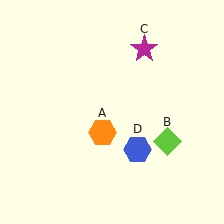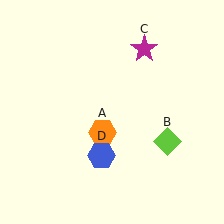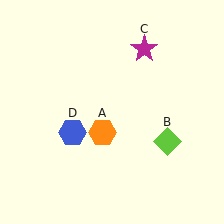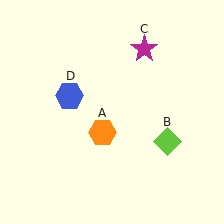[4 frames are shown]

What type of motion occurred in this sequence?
The blue hexagon (object D) rotated clockwise around the center of the scene.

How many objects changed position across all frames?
1 object changed position: blue hexagon (object D).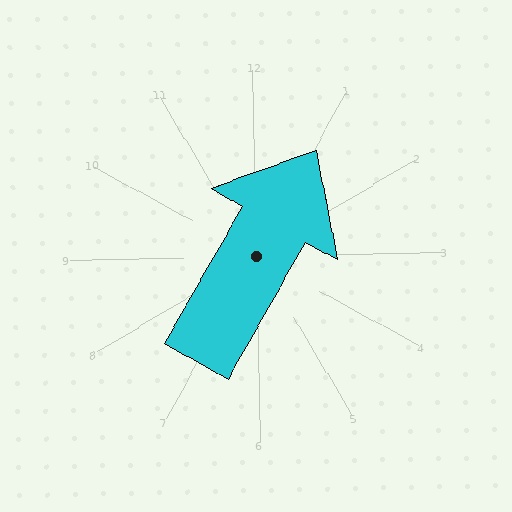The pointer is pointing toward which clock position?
Roughly 1 o'clock.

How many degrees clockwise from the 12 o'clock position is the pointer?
Approximately 31 degrees.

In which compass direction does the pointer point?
Northeast.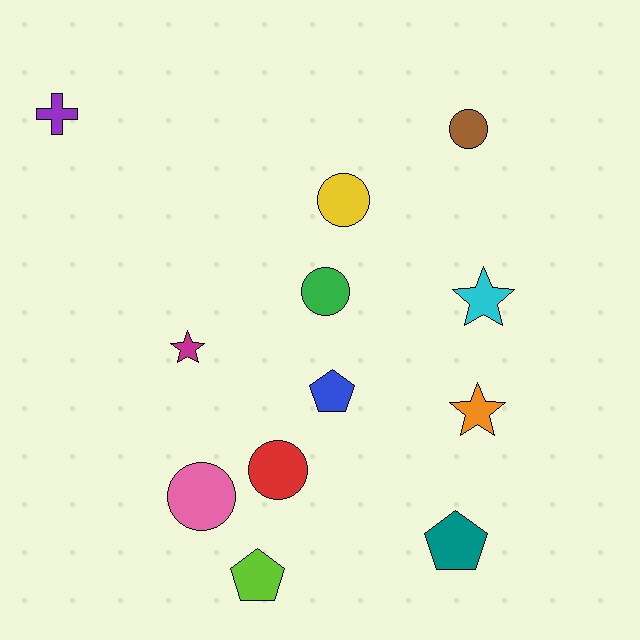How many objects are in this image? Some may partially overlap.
There are 12 objects.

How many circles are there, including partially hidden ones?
There are 5 circles.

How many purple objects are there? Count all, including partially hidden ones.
There is 1 purple object.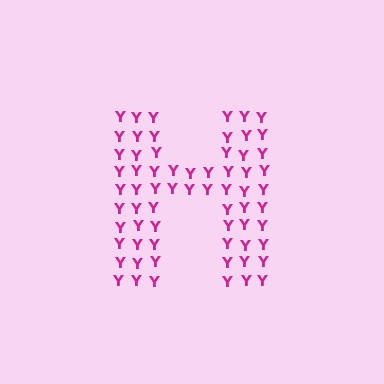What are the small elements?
The small elements are letter Y's.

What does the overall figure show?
The overall figure shows the letter H.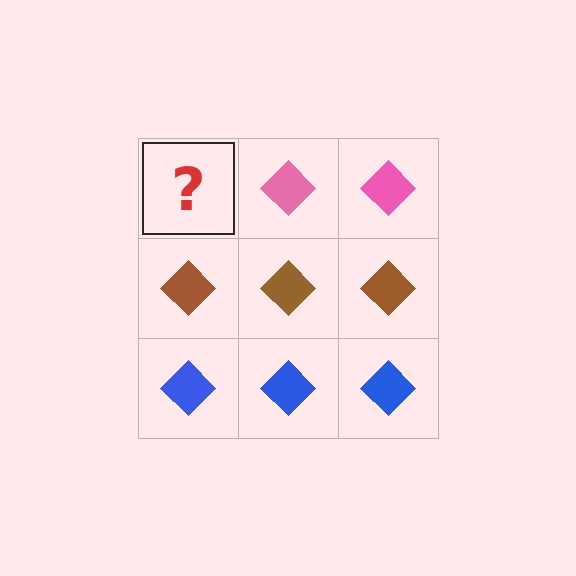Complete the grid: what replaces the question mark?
The question mark should be replaced with a pink diamond.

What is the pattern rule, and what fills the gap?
The rule is that each row has a consistent color. The gap should be filled with a pink diamond.